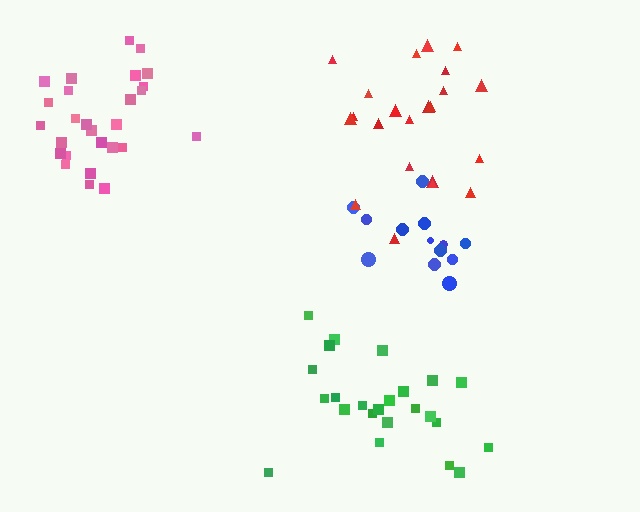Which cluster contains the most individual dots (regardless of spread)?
Pink (27).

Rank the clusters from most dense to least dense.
blue, pink, green, red.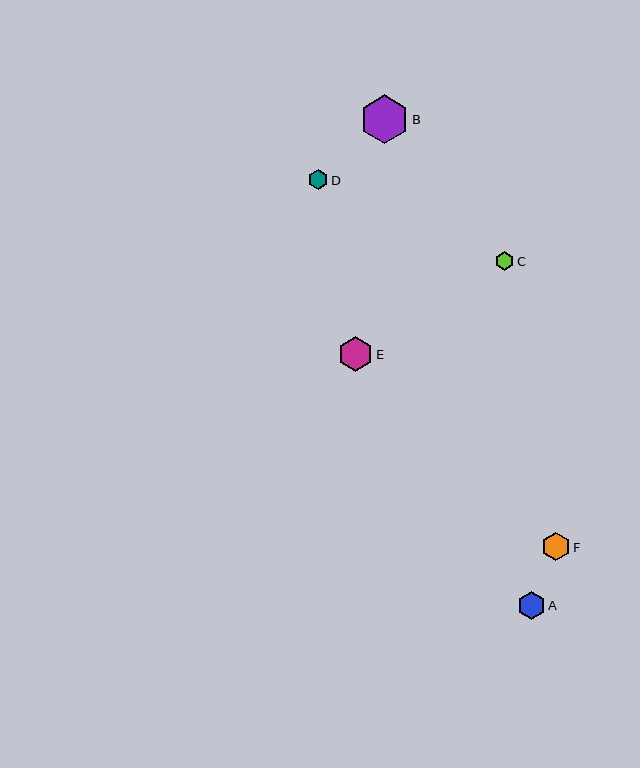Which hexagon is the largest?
Hexagon B is the largest with a size of approximately 49 pixels.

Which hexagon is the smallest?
Hexagon C is the smallest with a size of approximately 18 pixels.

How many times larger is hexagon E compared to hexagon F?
Hexagon E is approximately 1.2 times the size of hexagon F.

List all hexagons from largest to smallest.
From largest to smallest: B, E, F, A, D, C.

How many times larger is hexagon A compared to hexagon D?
Hexagon A is approximately 1.4 times the size of hexagon D.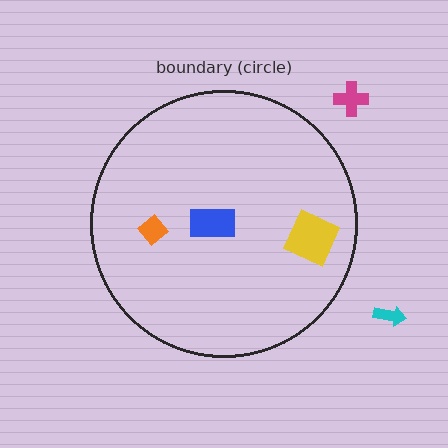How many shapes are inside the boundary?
3 inside, 2 outside.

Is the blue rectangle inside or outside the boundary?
Inside.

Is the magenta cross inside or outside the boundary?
Outside.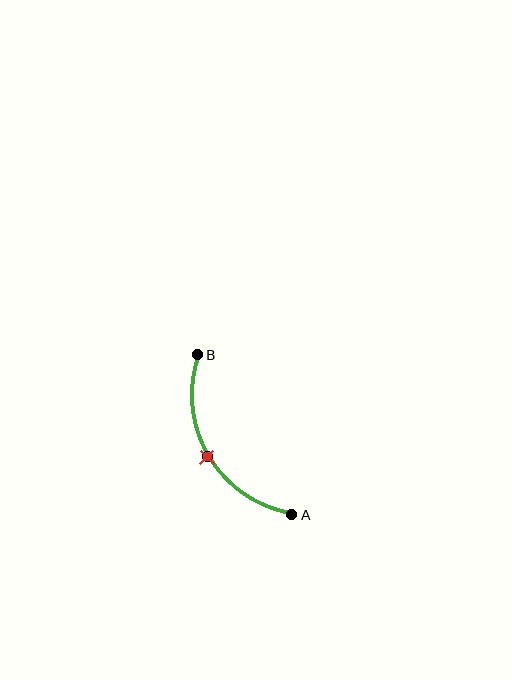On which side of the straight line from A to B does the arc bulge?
The arc bulges to the left of the straight line connecting A and B.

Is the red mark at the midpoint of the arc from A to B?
Yes. The red mark lies on the arc at equal arc-length from both A and B — it is the arc midpoint.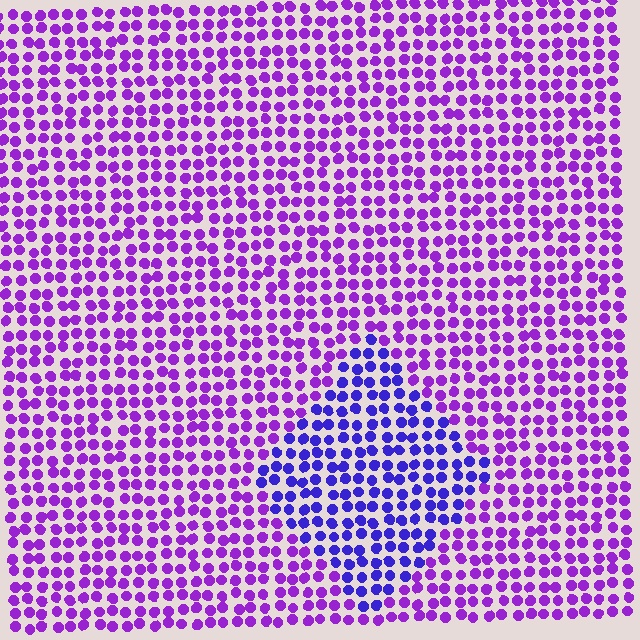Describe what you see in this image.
The image is filled with small purple elements in a uniform arrangement. A diamond-shaped region is visible where the elements are tinted to a slightly different hue, forming a subtle color boundary.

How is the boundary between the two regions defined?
The boundary is defined purely by a slight shift in hue (about 34 degrees). Spacing, size, and orientation are identical on both sides.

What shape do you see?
I see a diamond.